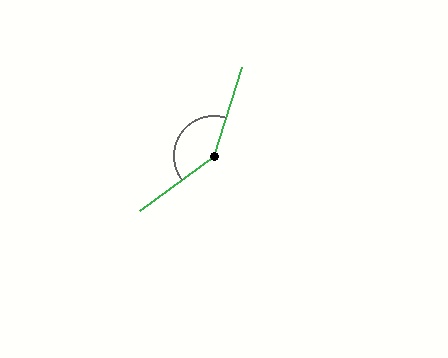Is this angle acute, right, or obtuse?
It is obtuse.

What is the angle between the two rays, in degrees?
Approximately 144 degrees.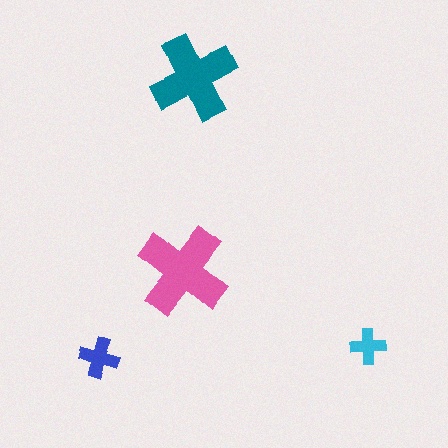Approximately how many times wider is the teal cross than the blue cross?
About 2 times wider.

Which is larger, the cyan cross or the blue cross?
The blue one.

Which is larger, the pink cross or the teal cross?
The pink one.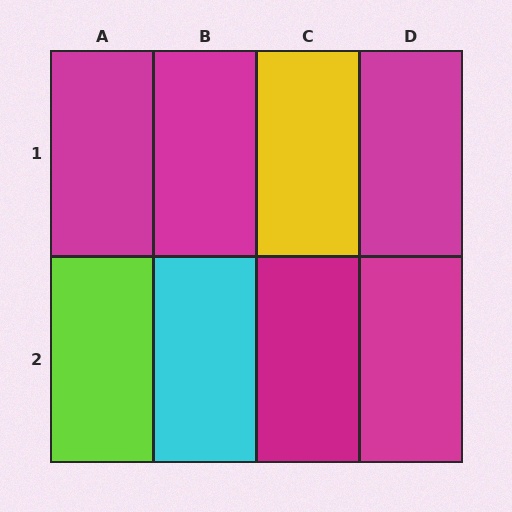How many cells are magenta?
5 cells are magenta.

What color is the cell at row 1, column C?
Yellow.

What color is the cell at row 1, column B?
Magenta.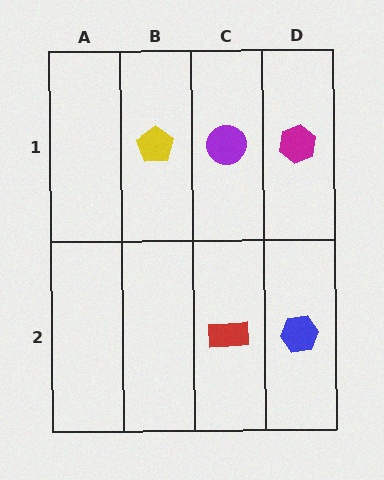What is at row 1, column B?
A yellow pentagon.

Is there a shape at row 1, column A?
No, that cell is empty.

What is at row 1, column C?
A purple circle.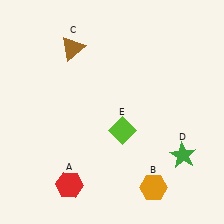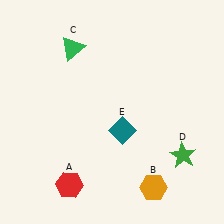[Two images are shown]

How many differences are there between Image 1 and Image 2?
There are 2 differences between the two images.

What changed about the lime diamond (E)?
In Image 1, E is lime. In Image 2, it changed to teal.